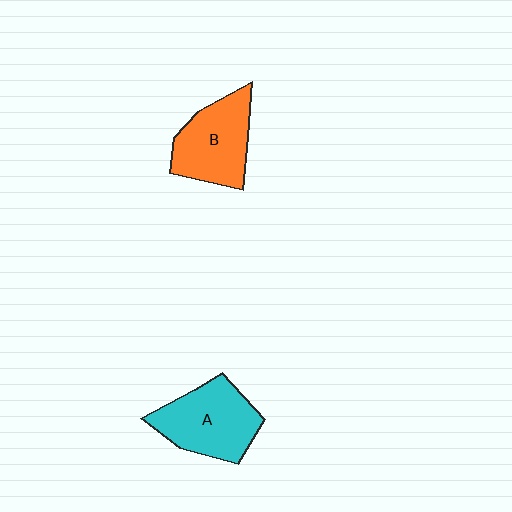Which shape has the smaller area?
Shape B (orange).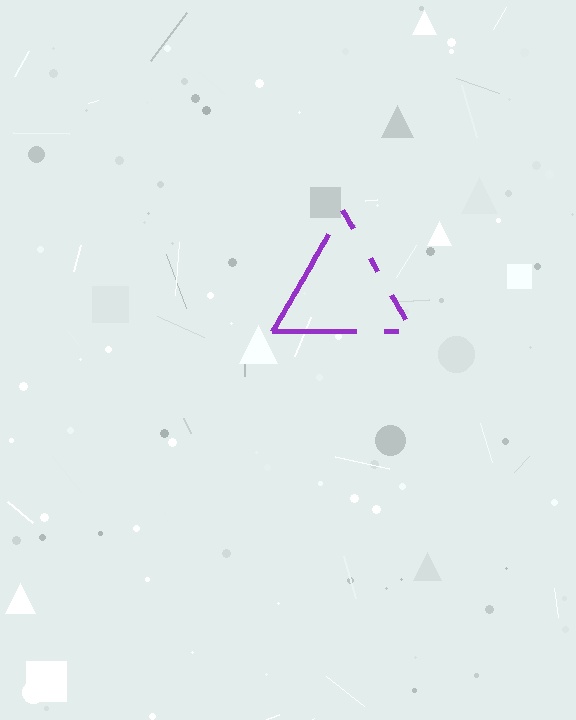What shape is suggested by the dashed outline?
The dashed outline suggests a triangle.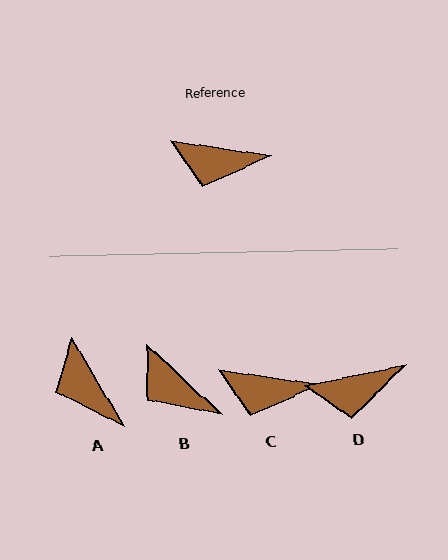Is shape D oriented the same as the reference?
No, it is off by about 20 degrees.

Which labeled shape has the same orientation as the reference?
C.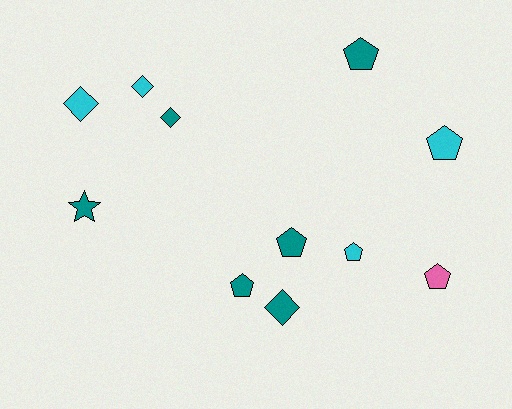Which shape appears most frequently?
Pentagon, with 6 objects.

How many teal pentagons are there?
There are 3 teal pentagons.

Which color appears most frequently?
Teal, with 6 objects.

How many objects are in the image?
There are 11 objects.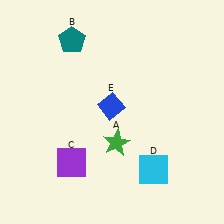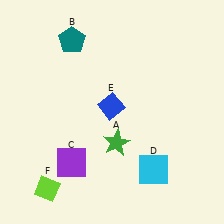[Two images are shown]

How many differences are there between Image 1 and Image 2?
There is 1 difference between the two images.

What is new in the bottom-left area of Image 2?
A lime diamond (F) was added in the bottom-left area of Image 2.